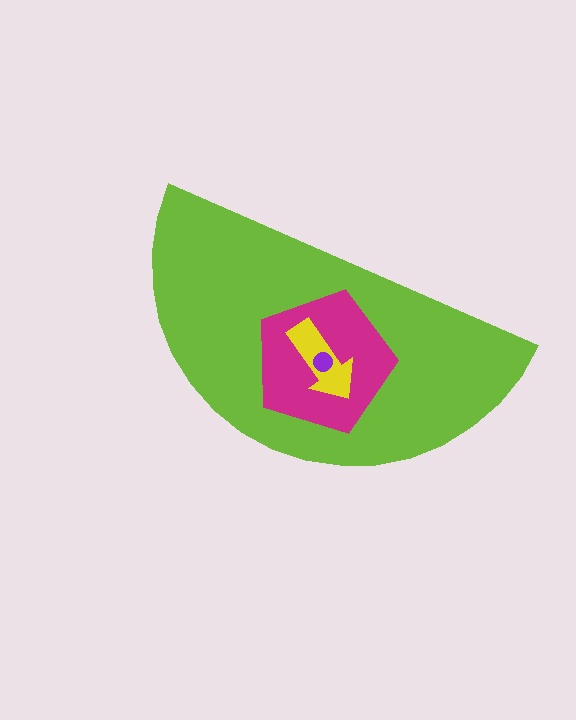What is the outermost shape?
The lime semicircle.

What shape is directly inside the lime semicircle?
The magenta pentagon.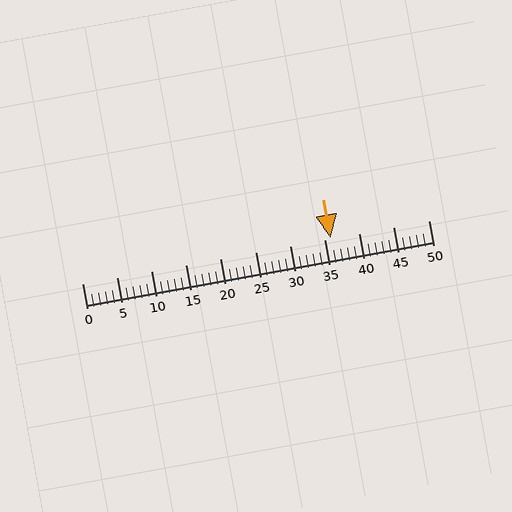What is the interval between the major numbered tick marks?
The major tick marks are spaced 5 units apart.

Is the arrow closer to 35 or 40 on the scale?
The arrow is closer to 35.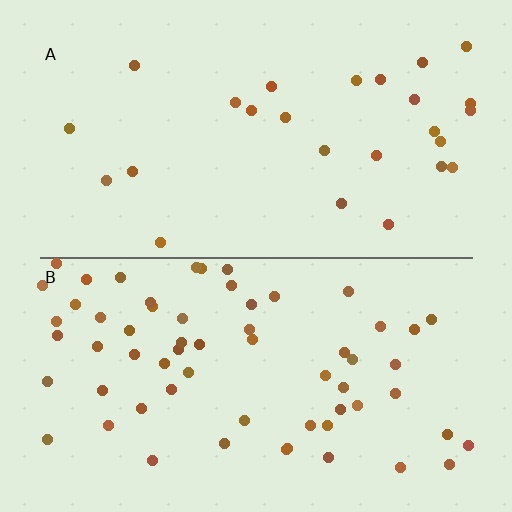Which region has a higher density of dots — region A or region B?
B (the bottom).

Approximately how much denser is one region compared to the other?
Approximately 2.4× — region B over region A.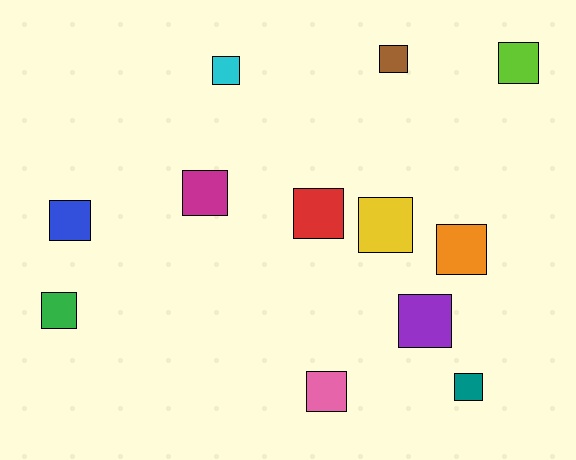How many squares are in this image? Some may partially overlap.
There are 12 squares.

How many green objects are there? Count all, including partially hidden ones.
There is 1 green object.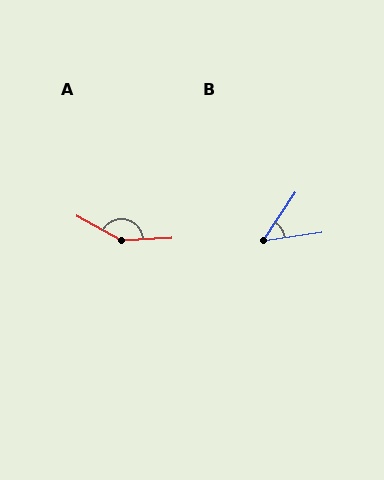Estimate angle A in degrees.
Approximately 148 degrees.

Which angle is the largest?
A, at approximately 148 degrees.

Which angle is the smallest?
B, at approximately 48 degrees.